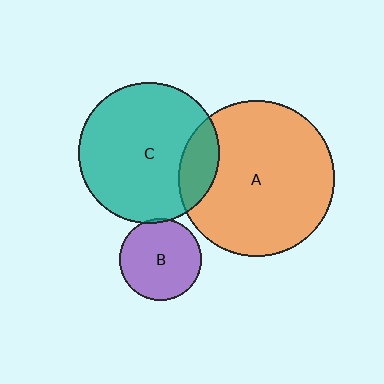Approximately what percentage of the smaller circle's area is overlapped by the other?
Approximately 15%.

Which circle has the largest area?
Circle A (orange).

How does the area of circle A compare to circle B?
Approximately 3.6 times.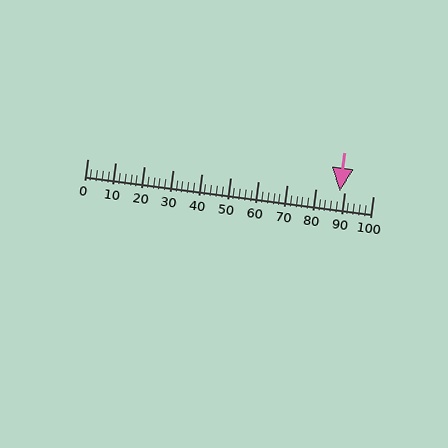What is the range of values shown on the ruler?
The ruler shows values from 0 to 100.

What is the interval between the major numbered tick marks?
The major tick marks are spaced 10 units apart.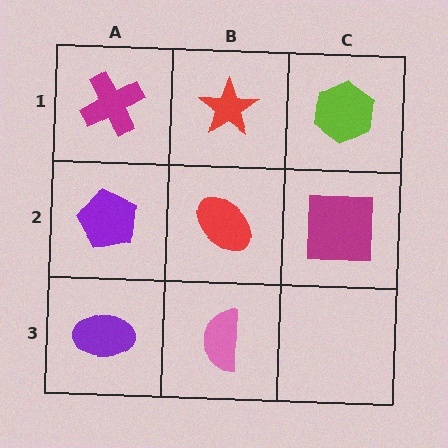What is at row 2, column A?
A purple pentagon.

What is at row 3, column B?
A pink semicircle.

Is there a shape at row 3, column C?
No, that cell is empty.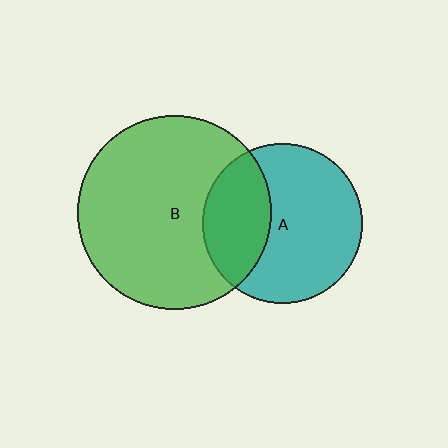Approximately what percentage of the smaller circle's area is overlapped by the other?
Approximately 30%.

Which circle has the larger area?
Circle B (green).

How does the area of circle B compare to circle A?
Approximately 1.5 times.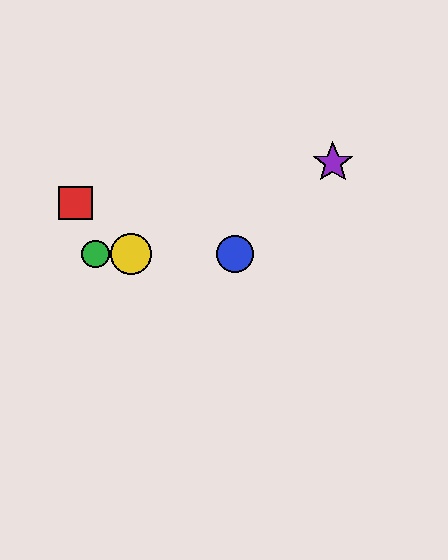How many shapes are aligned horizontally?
3 shapes (the blue circle, the green circle, the yellow circle) are aligned horizontally.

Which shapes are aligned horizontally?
The blue circle, the green circle, the yellow circle are aligned horizontally.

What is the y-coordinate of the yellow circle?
The yellow circle is at y≈254.